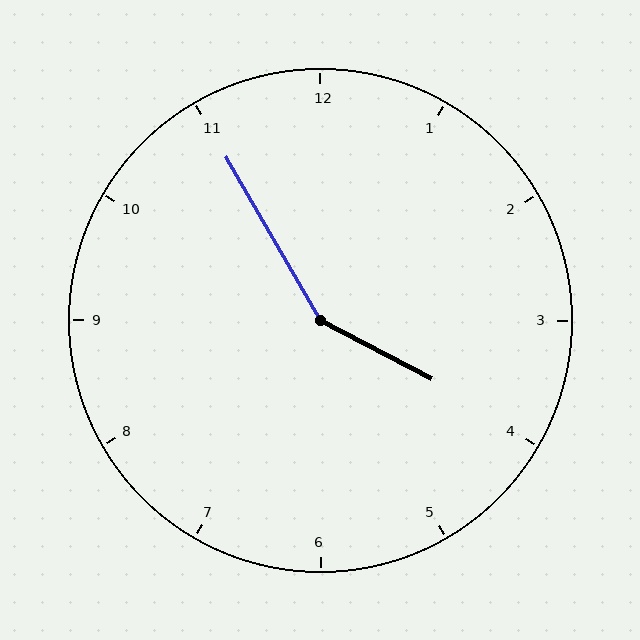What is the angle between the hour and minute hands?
Approximately 148 degrees.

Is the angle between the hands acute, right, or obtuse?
It is obtuse.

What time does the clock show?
3:55.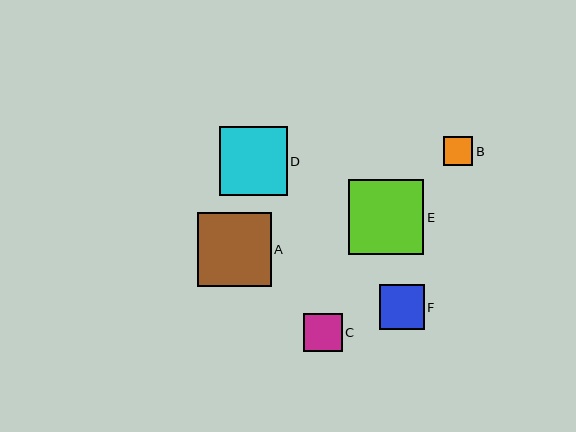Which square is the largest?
Square E is the largest with a size of approximately 76 pixels.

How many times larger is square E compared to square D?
Square E is approximately 1.1 times the size of square D.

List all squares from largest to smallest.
From largest to smallest: E, A, D, F, C, B.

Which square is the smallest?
Square B is the smallest with a size of approximately 29 pixels.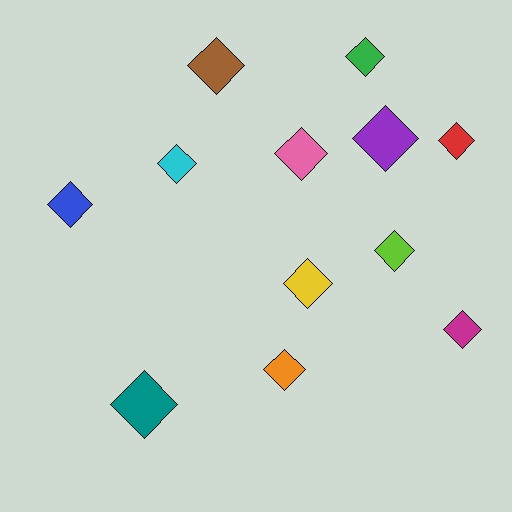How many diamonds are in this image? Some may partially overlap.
There are 12 diamonds.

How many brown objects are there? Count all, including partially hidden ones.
There is 1 brown object.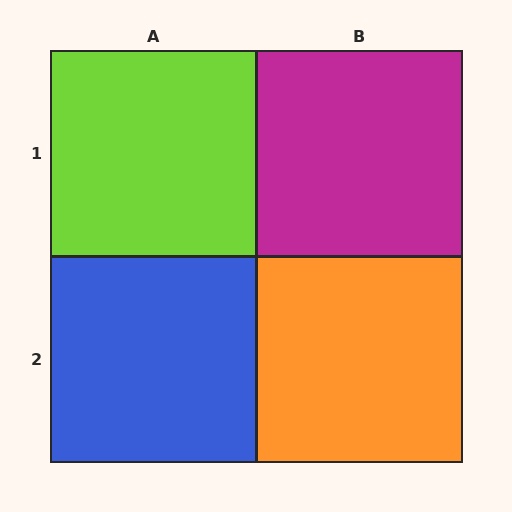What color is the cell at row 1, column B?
Magenta.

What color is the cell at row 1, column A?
Lime.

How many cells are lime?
1 cell is lime.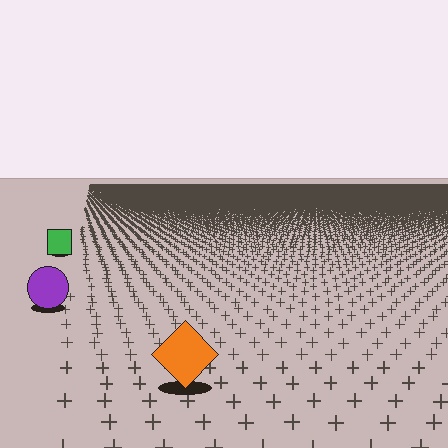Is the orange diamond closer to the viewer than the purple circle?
Yes. The orange diamond is closer — you can tell from the texture gradient: the ground texture is coarser near it.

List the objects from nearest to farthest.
From nearest to farthest: the orange diamond, the purple circle, the green square.